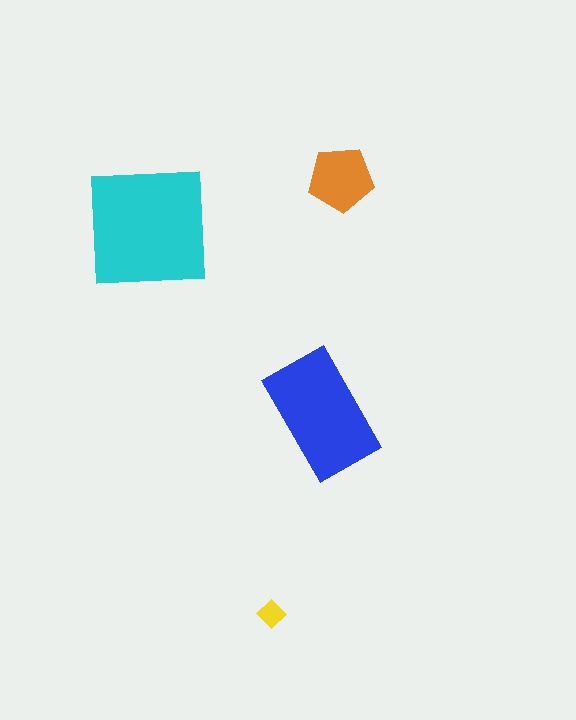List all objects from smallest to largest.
The yellow diamond, the orange pentagon, the blue rectangle, the cyan square.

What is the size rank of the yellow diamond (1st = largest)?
4th.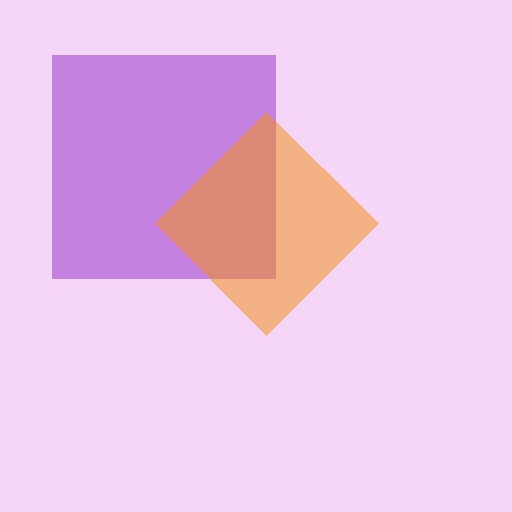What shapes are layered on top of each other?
The layered shapes are: a purple square, an orange diamond.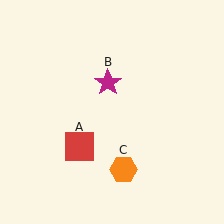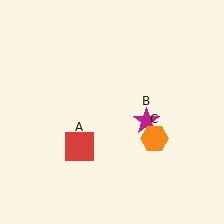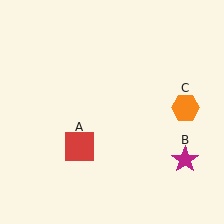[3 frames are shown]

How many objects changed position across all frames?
2 objects changed position: magenta star (object B), orange hexagon (object C).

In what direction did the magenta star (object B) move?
The magenta star (object B) moved down and to the right.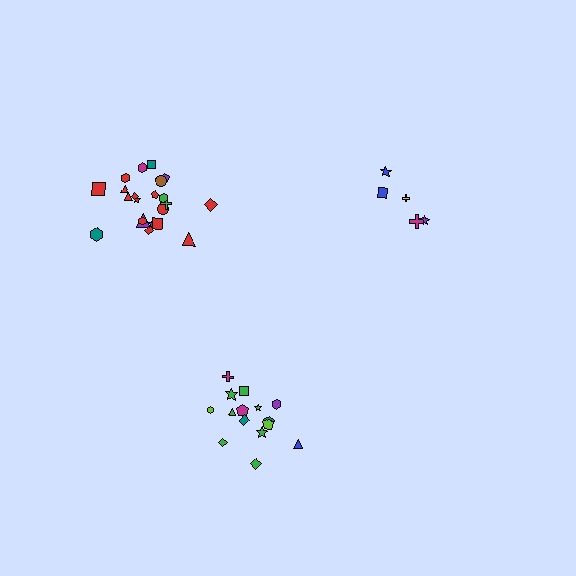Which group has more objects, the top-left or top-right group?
The top-left group.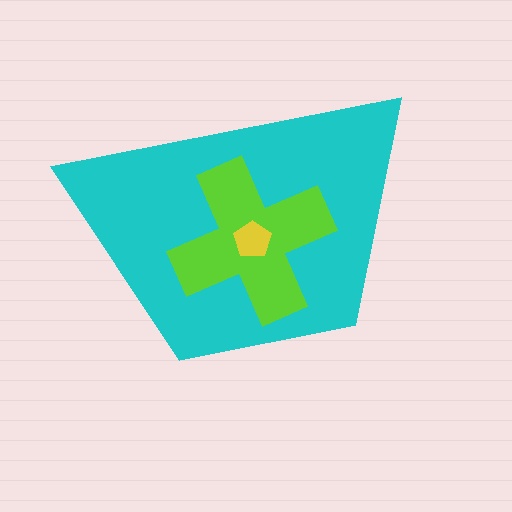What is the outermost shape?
The cyan trapezoid.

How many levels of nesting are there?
3.